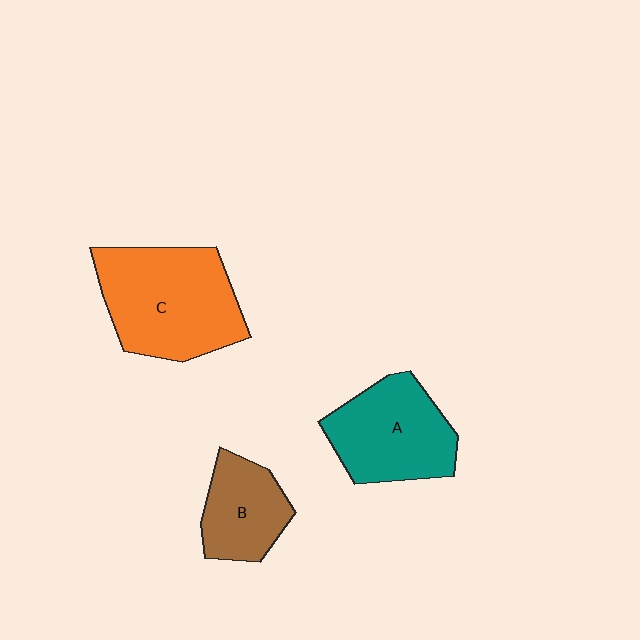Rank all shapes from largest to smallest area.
From largest to smallest: C (orange), A (teal), B (brown).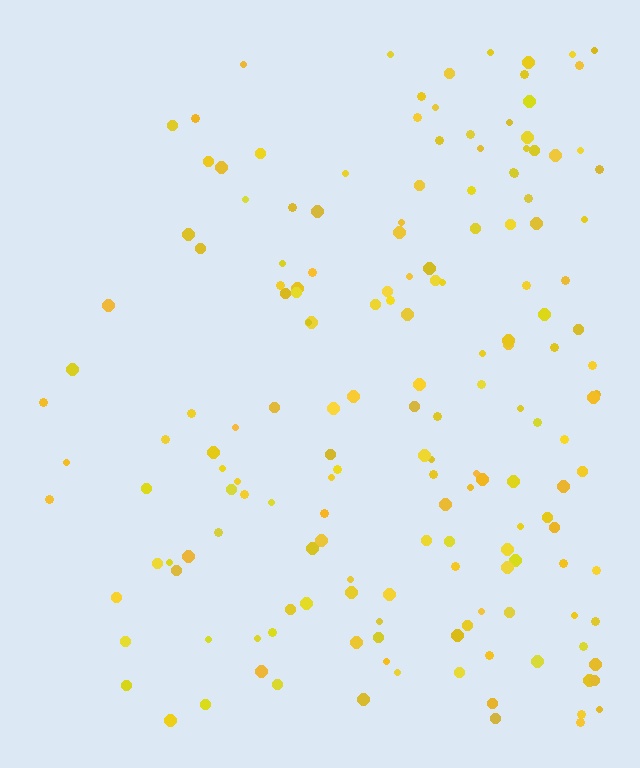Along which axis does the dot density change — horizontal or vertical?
Horizontal.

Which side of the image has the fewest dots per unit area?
The left.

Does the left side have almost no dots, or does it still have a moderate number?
Still a moderate number, just noticeably fewer than the right.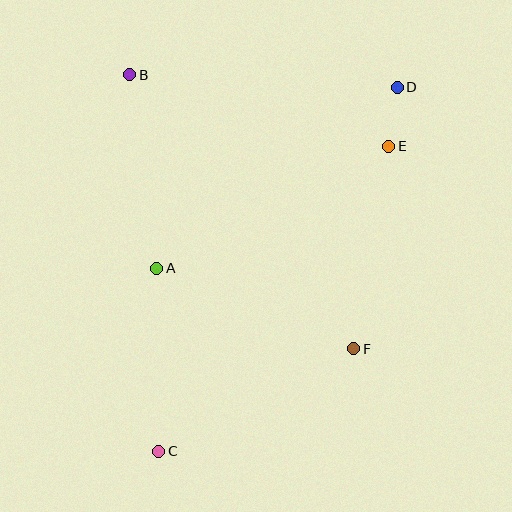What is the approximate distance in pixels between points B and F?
The distance between B and F is approximately 354 pixels.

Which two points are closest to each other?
Points D and E are closest to each other.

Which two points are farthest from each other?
Points C and D are farthest from each other.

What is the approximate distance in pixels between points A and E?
The distance between A and E is approximately 262 pixels.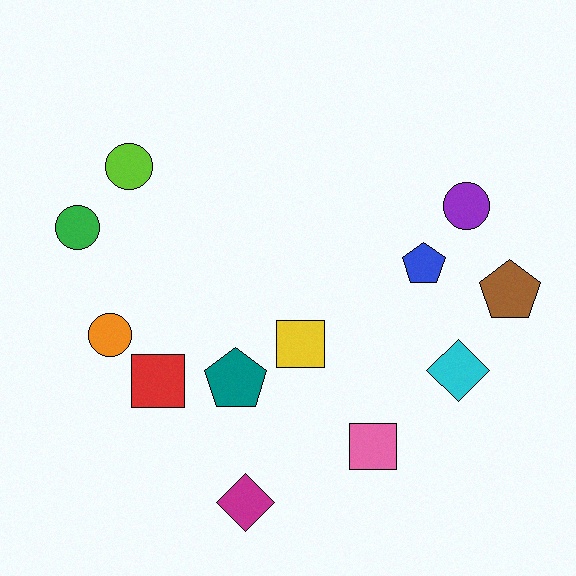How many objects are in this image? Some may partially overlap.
There are 12 objects.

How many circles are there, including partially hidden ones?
There are 4 circles.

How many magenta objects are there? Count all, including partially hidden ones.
There is 1 magenta object.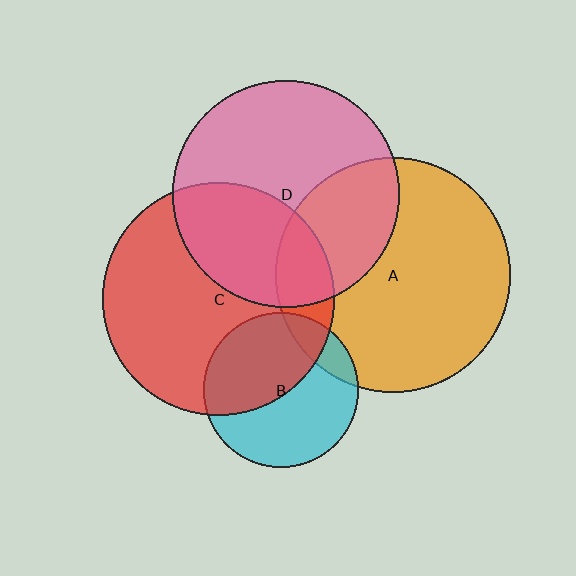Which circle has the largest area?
Circle A (orange).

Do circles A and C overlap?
Yes.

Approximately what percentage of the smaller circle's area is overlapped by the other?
Approximately 15%.